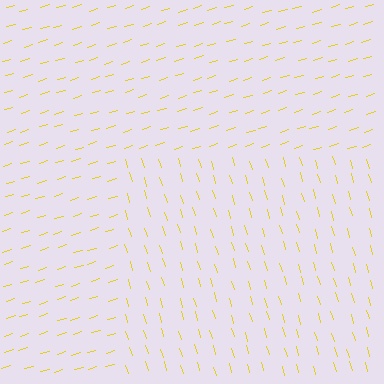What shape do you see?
I see a rectangle.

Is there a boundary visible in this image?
Yes, there is a texture boundary formed by a change in line orientation.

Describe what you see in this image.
The image is filled with small yellow line segments. A rectangle region in the image has lines oriented differently from the surrounding lines, creating a visible texture boundary.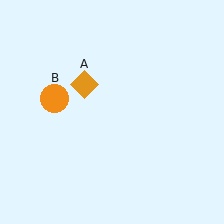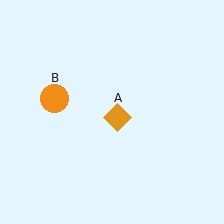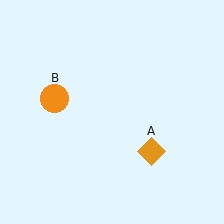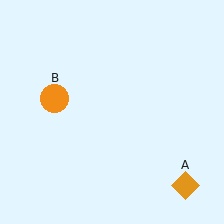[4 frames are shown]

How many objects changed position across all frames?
1 object changed position: orange diamond (object A).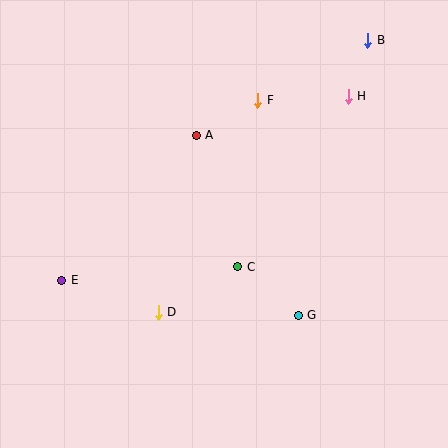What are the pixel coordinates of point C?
Point C is at (238, 267).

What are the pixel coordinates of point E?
Point E is at (62, 280).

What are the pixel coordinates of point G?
Point G is at (298, 315).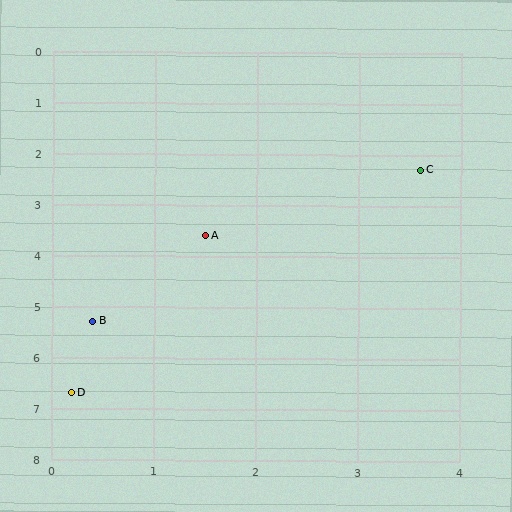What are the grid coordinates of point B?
Point B is at approximately (0.4, 5.3).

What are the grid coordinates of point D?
Point D is at approximately (0.2, 6.7).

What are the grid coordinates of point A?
Point A is at approximately (1.5, 3.6).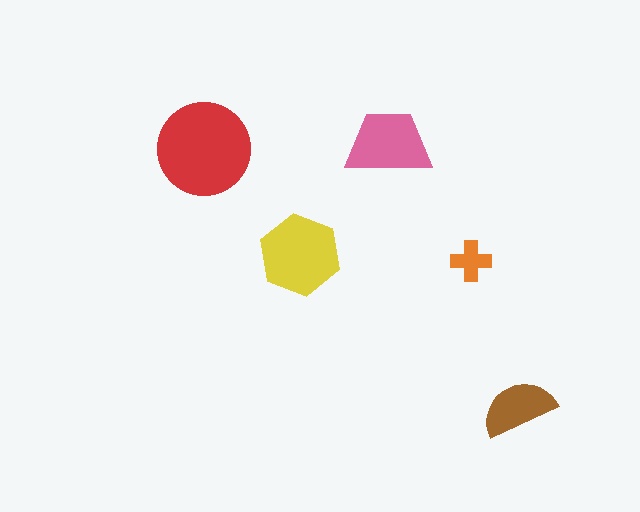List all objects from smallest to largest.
The orange cross, the brown semicircle, the pink trapezoid, the yellow hexagon, the red circle.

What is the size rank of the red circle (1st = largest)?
1st.